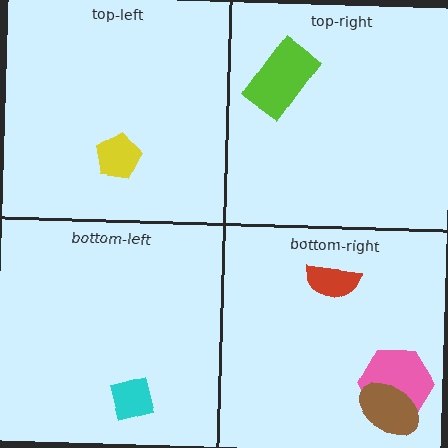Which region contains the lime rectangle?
The top-right region.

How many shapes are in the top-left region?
1.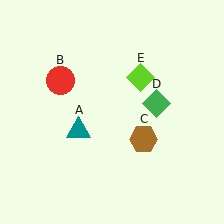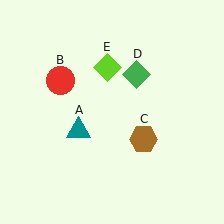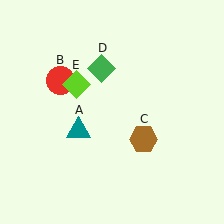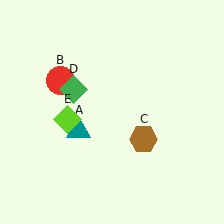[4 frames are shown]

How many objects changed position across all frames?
2 objects changed position: green diamond (object D), lime diamond (object E).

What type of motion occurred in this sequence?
The green diamond (object D), lime diamond (object E) rotated counterclockwise around the center of the scene.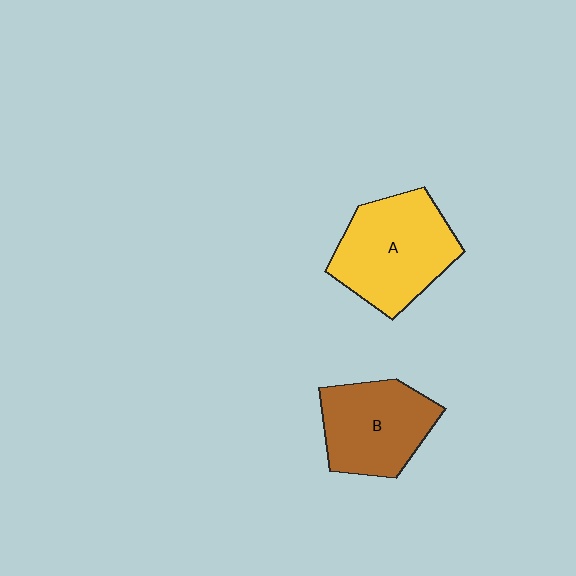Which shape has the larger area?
Shape A (yellow).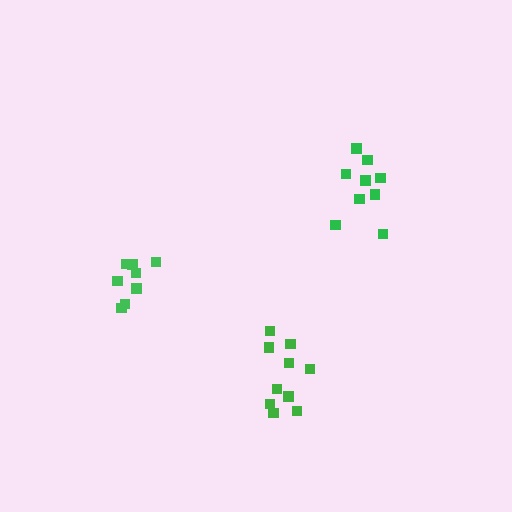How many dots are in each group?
Group 1: 8 dots, Group 2: 10 dots, Group 3: 9 dots (27 total).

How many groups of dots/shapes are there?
There are 3 groups.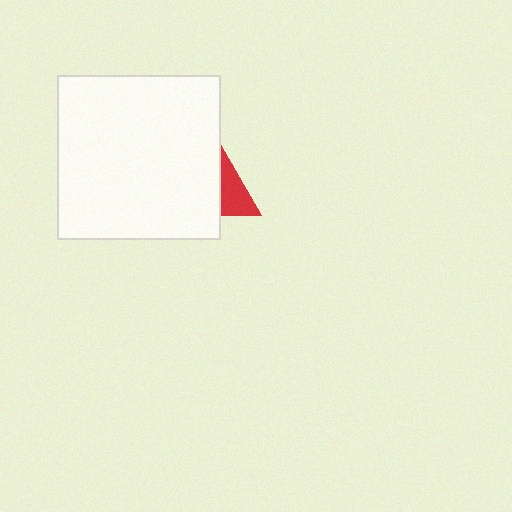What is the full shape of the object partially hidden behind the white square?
The partially hidden object is a red triangle.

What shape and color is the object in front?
The object in front is a white square.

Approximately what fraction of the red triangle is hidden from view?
Roughly 65% of the red triangle is hidden behind the white square.